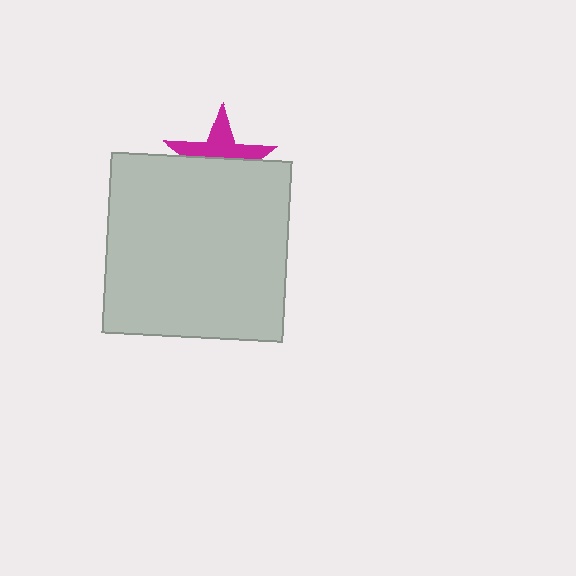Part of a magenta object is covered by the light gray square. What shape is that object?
It is a star.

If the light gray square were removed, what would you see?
You would see the complete magenta star.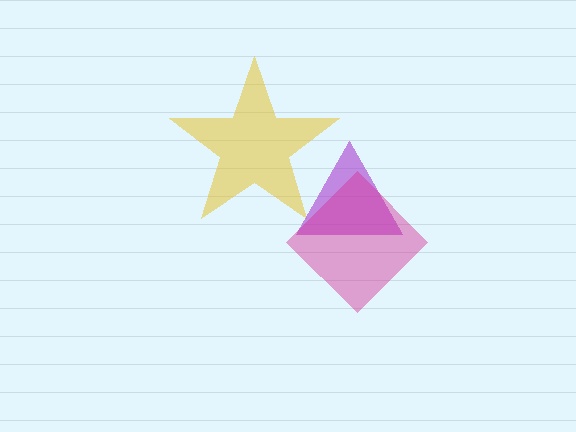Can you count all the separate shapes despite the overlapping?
Yes, there are 3 separate shapes.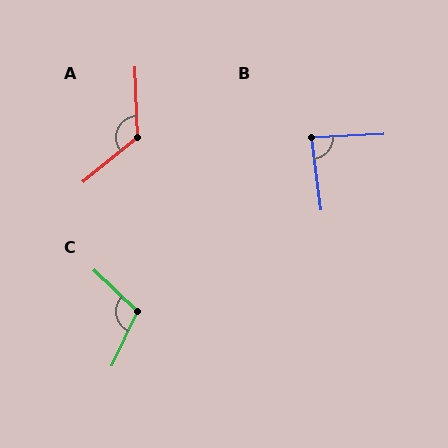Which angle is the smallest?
B, at approximately 85 degrees.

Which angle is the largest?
A, at approximately 127 degrees.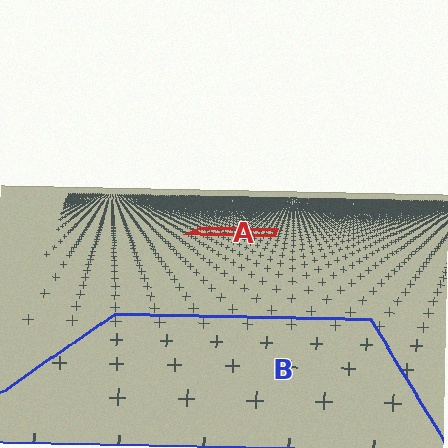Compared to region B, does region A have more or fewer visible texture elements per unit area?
Region A has more texture elements per unit area — they are packed more densely because it is farther away.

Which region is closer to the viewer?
Region B is closer. The texture elements there are larger and more spread out.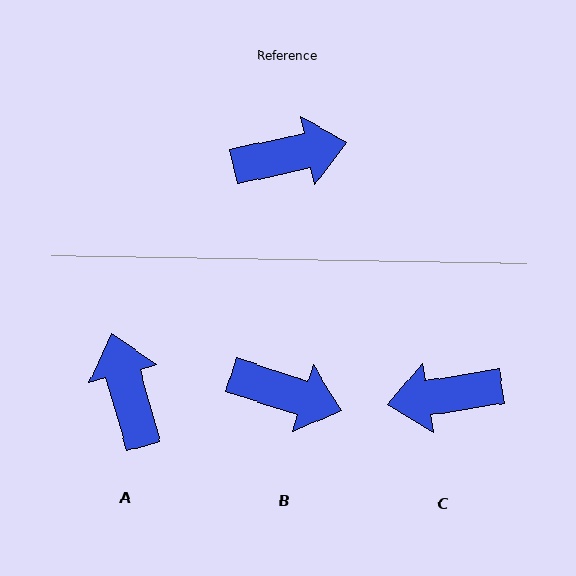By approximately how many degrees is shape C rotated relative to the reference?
Approximately 177 degrees counter-clockwise.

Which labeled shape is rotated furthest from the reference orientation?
C, about 177 degrees away.